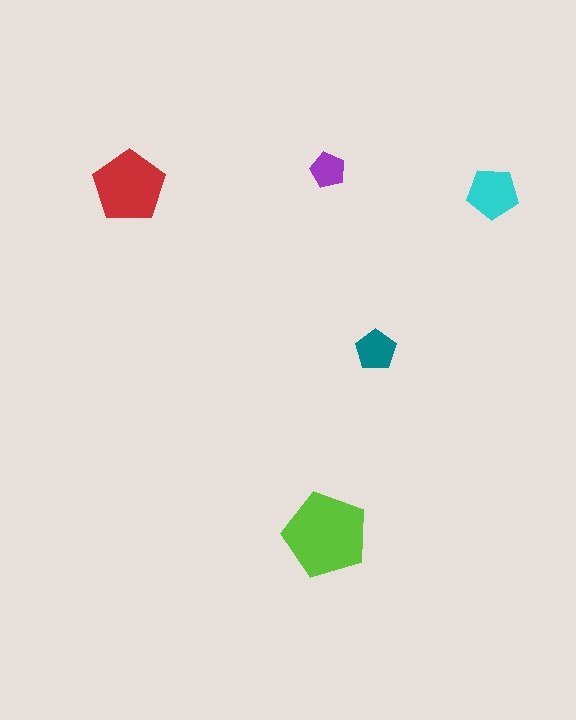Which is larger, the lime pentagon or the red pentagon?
The lime one.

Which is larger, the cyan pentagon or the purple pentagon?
The cyan one.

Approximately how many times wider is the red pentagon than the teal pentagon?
About 1.5 times wider.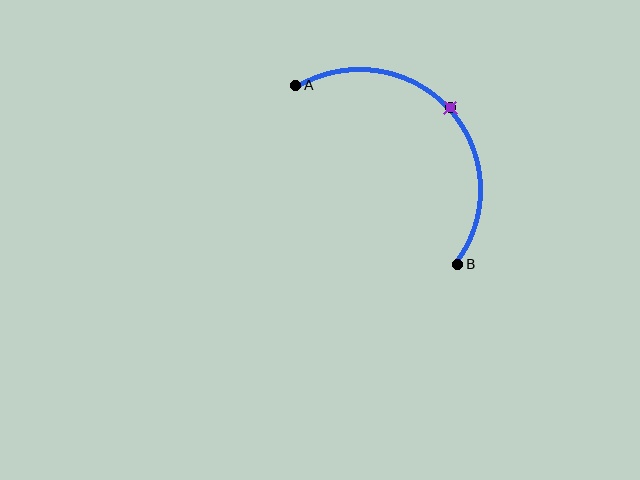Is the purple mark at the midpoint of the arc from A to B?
Yes. The purple mark lies on the arc at equal arc-length from both A and B — it is the arc midpoint.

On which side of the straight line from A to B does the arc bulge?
The arc bulges above and to the right of the straight line connecting A and B.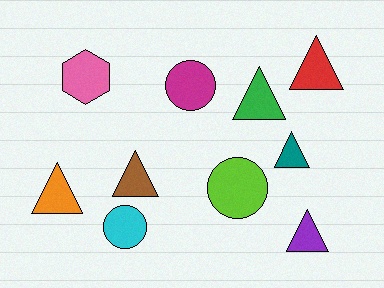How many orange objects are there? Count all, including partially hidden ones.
There is 1 orange object.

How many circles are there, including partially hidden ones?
There are 3 circles.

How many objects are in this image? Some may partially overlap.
There are 10 objects.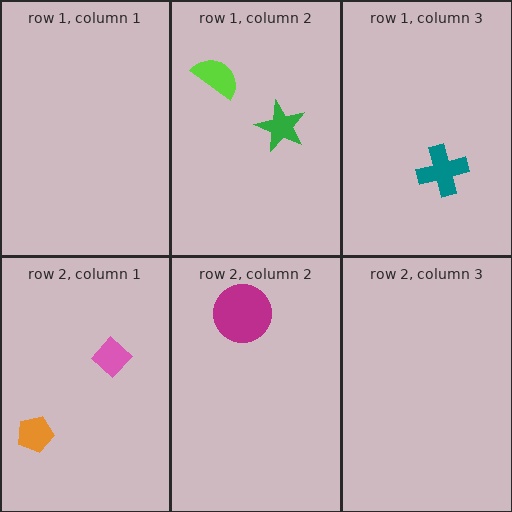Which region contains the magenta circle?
The row 2, column 2 region.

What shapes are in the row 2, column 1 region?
The orange pentagon, the pink diamond.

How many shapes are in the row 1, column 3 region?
1.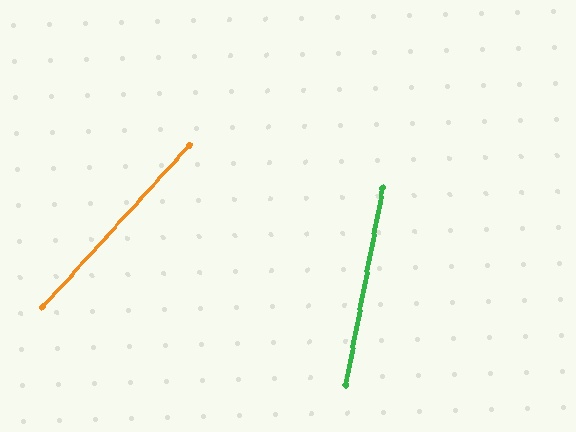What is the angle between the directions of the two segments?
Approximately 32 degrees.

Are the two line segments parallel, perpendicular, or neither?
Neither parallel nor perpendicular — they differ by about 32°.